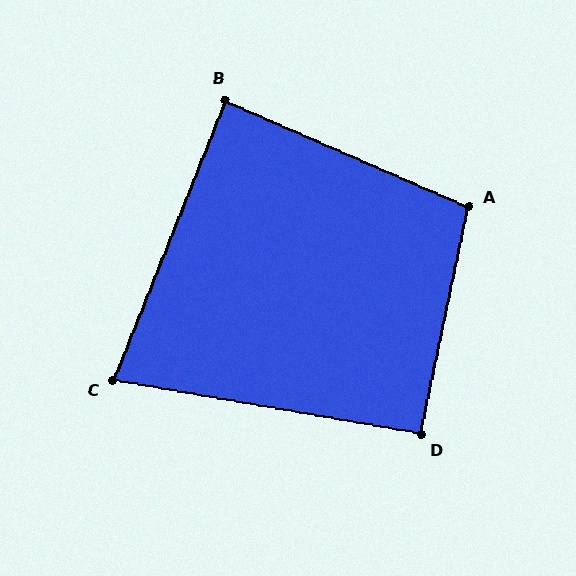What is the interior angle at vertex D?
Approximately 92 degrees (approximately right).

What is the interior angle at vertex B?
Approximately 88 degrees (approximately right).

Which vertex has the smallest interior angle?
C, at approximately 78 degrees.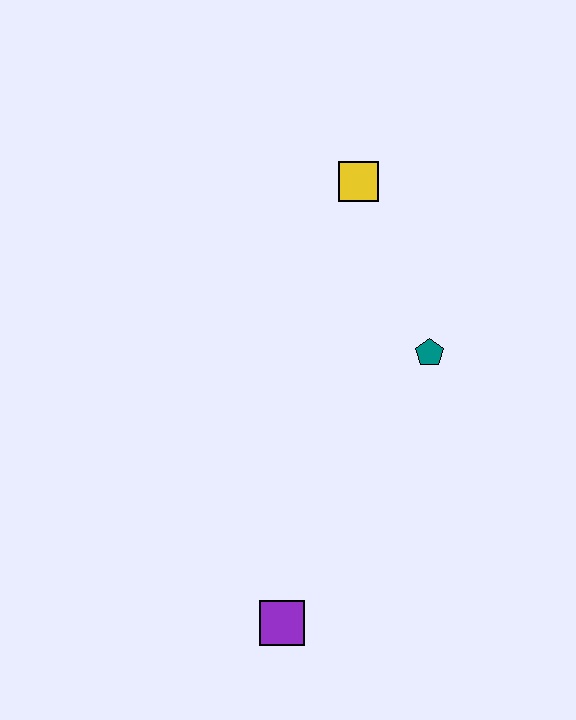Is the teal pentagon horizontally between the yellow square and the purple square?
No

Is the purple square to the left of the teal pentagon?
Yes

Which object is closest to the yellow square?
The teal pentagon is closest to the yellow square.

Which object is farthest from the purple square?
The yellow square is farthest from the purple square.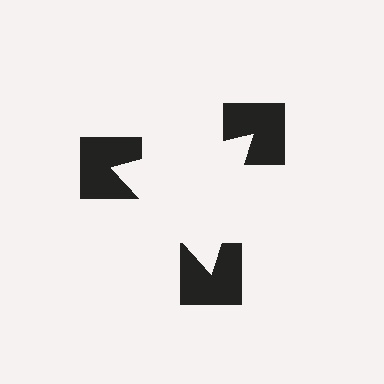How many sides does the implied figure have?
3 sides.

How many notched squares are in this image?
There are 3 — one at each vertex of the illusory triangle.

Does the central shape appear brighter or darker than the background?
It typically appears slightly brighter than the background, even though no actual brightness change is drawn.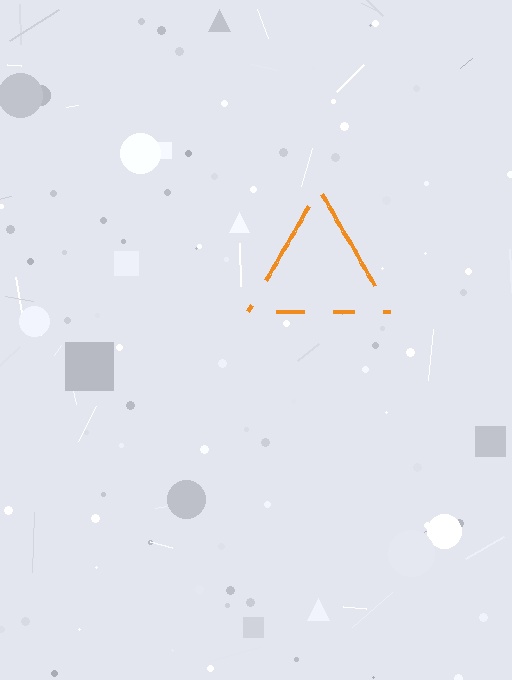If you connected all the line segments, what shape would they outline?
They would outline a triangle.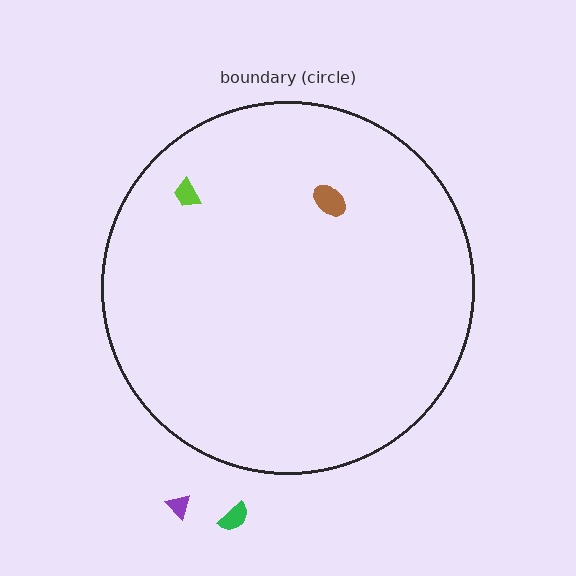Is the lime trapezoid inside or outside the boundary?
Inside.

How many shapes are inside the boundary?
2 inside, 2 outside.